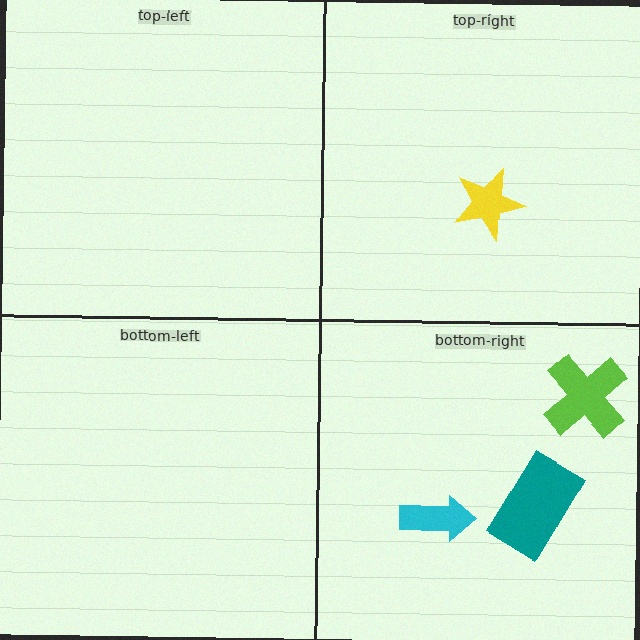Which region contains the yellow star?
The top-right region.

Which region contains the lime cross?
The bottom-right region.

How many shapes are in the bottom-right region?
3.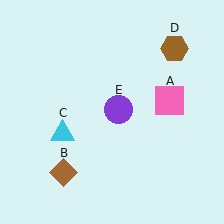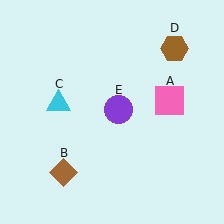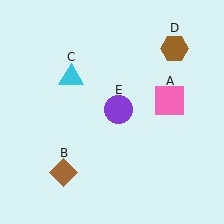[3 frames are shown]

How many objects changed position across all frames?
1 object changed position: cyan triangle (object C).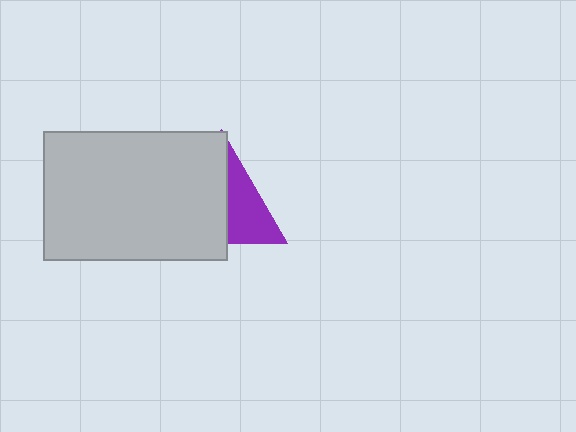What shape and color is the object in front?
The object in front is a light gray rectangle.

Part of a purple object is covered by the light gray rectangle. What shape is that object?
It is a triangle.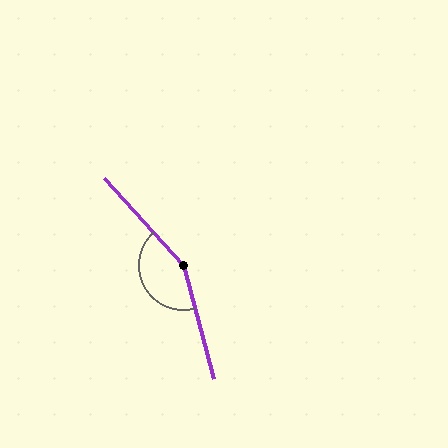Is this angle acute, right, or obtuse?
It is obtuse.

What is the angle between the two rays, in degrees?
Approximately 153 degrees.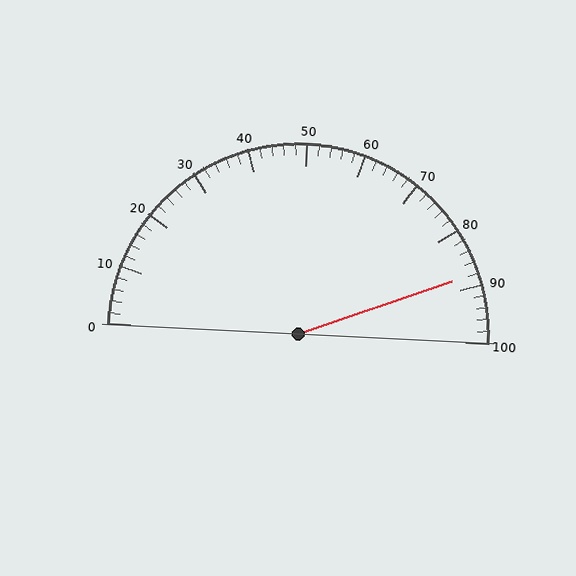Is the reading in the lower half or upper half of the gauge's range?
The reading is in the upper half of the range (0 to 100).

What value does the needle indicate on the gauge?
The needle indicates approximately 88.